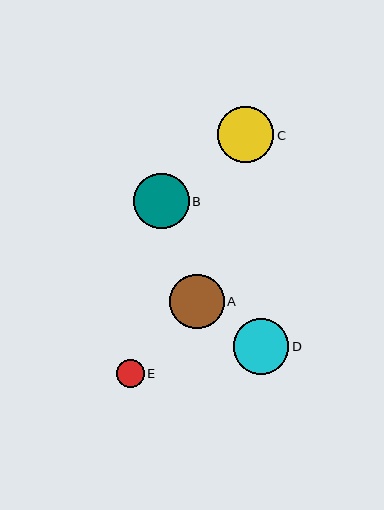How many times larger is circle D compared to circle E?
Circle D is approximately 2.0 times the size of circle E.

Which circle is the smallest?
Circle E is the smallest with a size of approximately 28 pixels.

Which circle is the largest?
Circle C is the largest with a size of approximately 56 pixels.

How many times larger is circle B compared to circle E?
Circle B is approximately 2.0 times the size of circle E.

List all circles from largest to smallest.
From largest to smallest: C, D, B, A, E.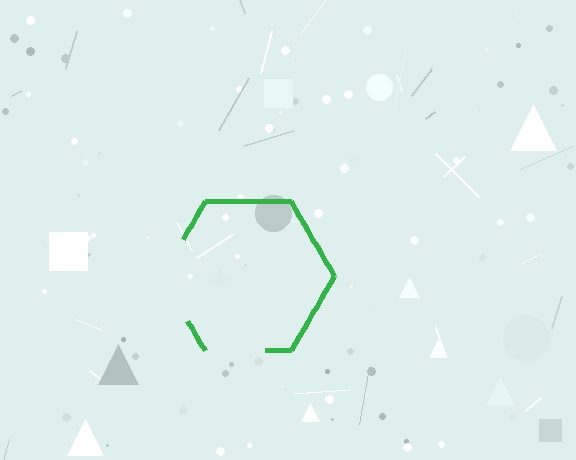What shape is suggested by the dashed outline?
The dashed outline suggests a hexagon.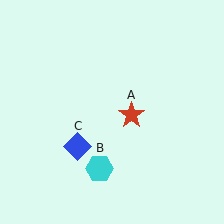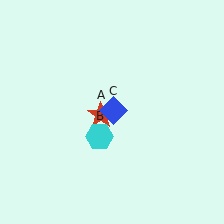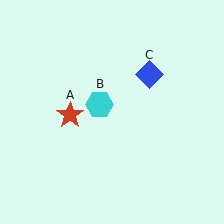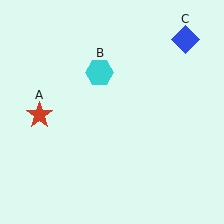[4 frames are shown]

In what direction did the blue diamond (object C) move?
The blue diamond (object C) moved up and to the right.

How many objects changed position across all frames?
3 objects changed position: red star (object A), cyan hexagon (object B), blue diamond (object C).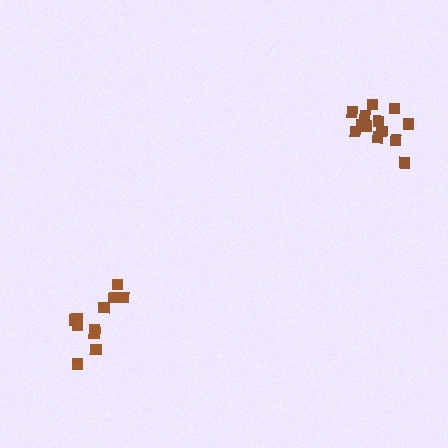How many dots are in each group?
Group 1: 13 dots, Group 2: 11 dots (24 total).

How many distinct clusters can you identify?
There are 2 distinct clusters.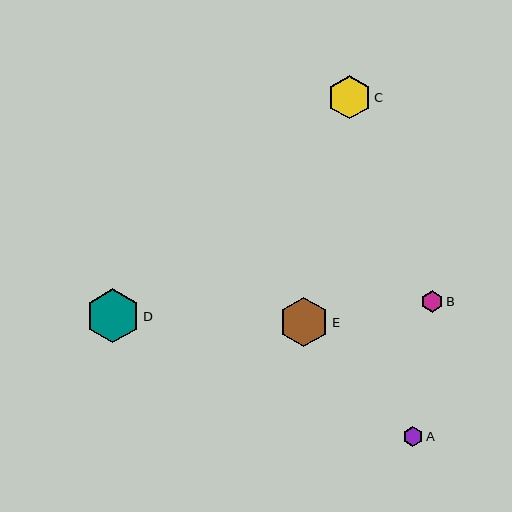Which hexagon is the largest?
Hexagon D is the largest with a size of approximately 54 pixels.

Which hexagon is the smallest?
Hexagon A is the smallest with a size of approximately 20 pixels.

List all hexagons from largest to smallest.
From largest to smallest: D, E, C, B, A.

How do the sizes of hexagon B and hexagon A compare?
Hexagon B and hexagon A are approximately the same size.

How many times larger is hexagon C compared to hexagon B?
Hexagon C is approximately 2.0 times the size of hexagon B.